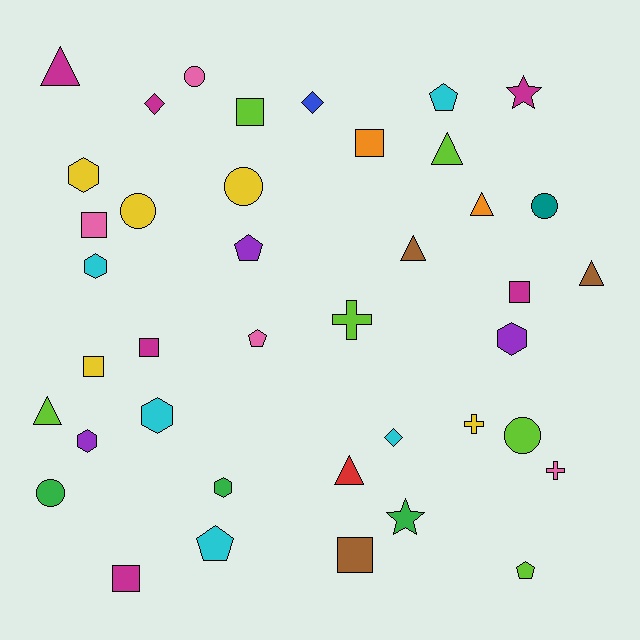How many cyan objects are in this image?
There are 5 cyan objects.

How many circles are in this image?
There are 6 circles.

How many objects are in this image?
There are 40 objects.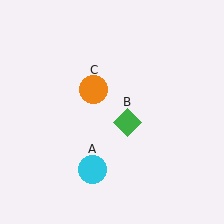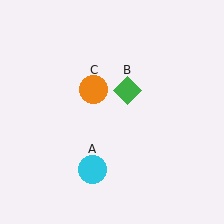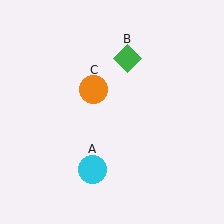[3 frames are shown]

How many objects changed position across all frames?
1 object changed position: green diamond (object B).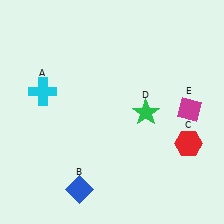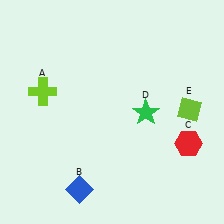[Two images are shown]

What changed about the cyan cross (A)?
In Image 1, A is cyan. In Image 2, it changed to lime.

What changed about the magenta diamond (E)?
In Image 1, E is magenta. In Image 2, it changed to lime.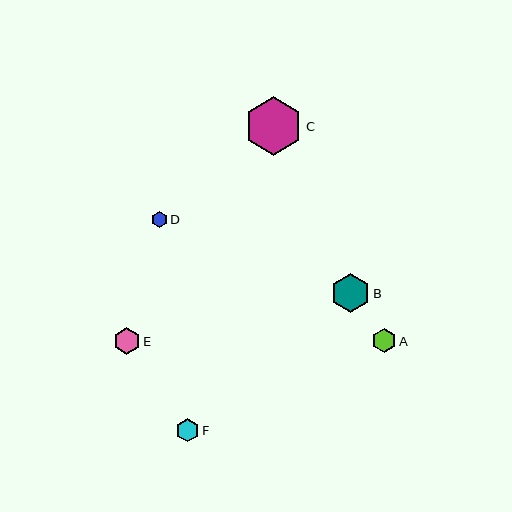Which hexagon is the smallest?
Hexagon D is the smallest with a size of approximately 16 pixels.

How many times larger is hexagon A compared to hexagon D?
Hexagon A is approximately 1.5 times the size of hexagon D.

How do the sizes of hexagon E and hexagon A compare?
Hexagon E and hexagon A are approximately the same size.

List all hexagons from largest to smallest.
From largest to smallest: C, B, E, A, F, D.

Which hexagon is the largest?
Hexagon C is the largest with a size of approximately 58 pixels.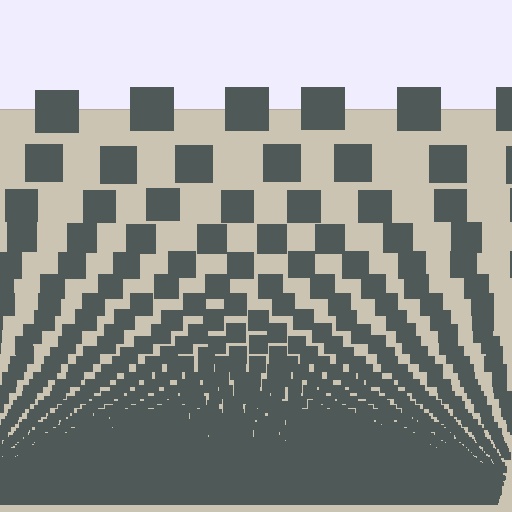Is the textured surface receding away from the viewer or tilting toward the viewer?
The surface appears to tilt toward the viewer. Texture elements get larger and sparser toward the top.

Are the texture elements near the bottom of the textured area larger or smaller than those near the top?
Smaller. The gradient is inverted — elements near the bottom are smaller and denser.